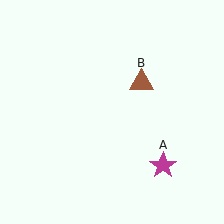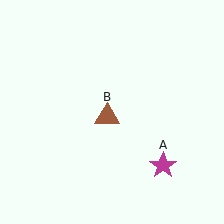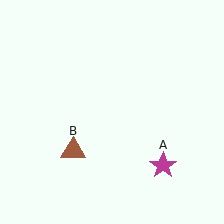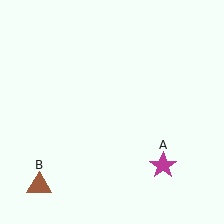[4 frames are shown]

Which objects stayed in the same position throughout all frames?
Magenta star (object A) remained stationary.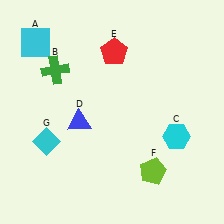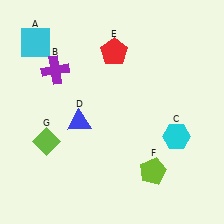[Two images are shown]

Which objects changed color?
B changed from green to purple. G changed from cyan to lime.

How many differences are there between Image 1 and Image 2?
There are 2 differences between the two images.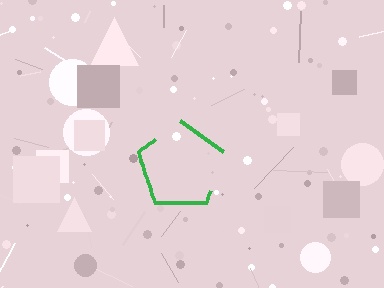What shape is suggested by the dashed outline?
The dashed outline suggests a pentagon.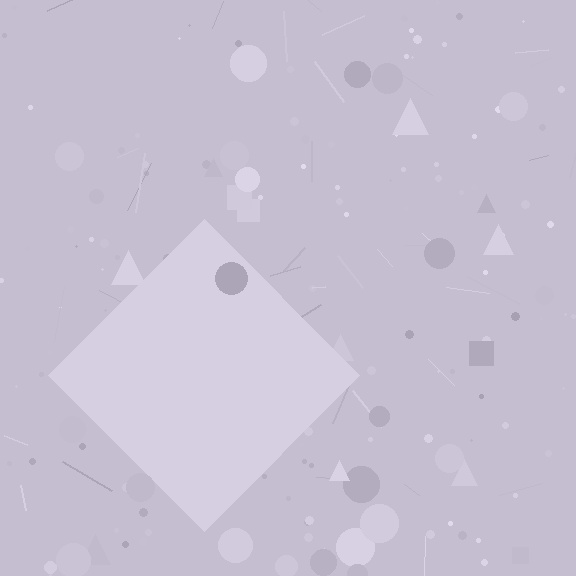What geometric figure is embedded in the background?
A diamond is embedded in the background.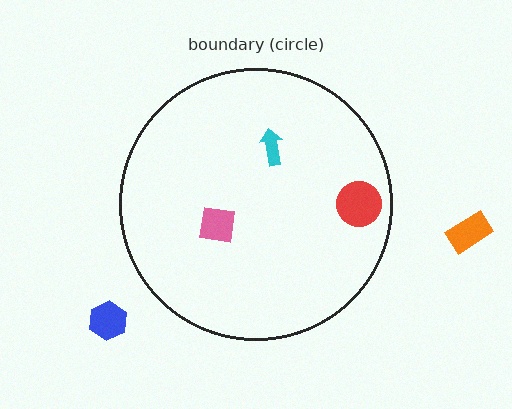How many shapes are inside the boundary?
3 inside, 2 outside.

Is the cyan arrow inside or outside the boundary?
Inside.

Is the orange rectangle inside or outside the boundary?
Outside.